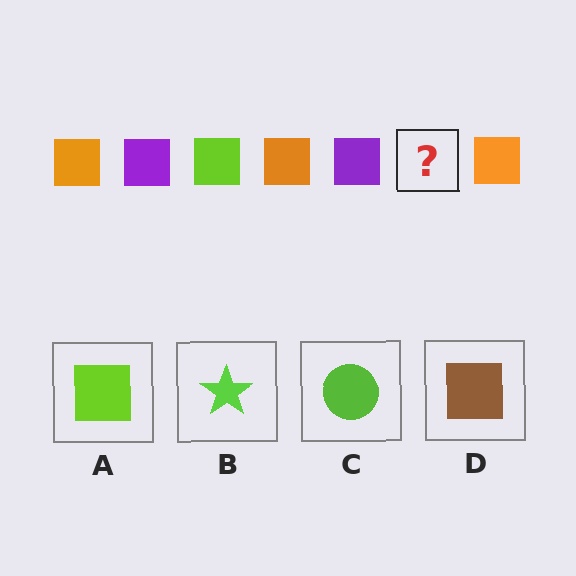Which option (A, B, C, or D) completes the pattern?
A.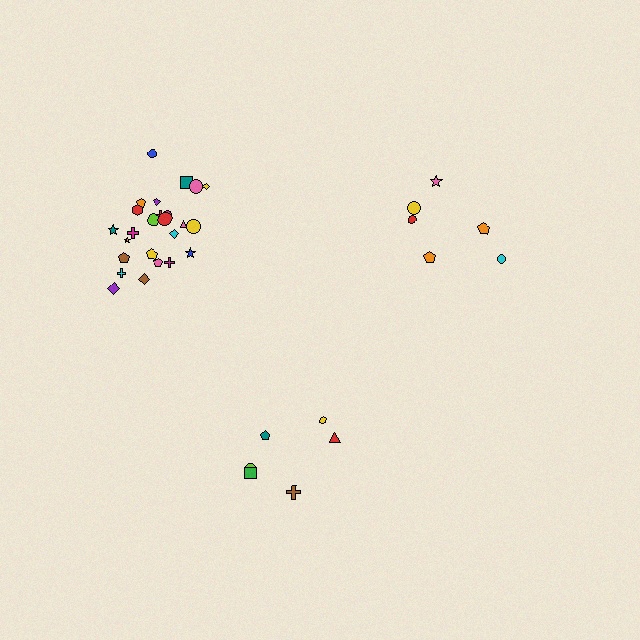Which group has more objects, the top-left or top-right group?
The top-left group.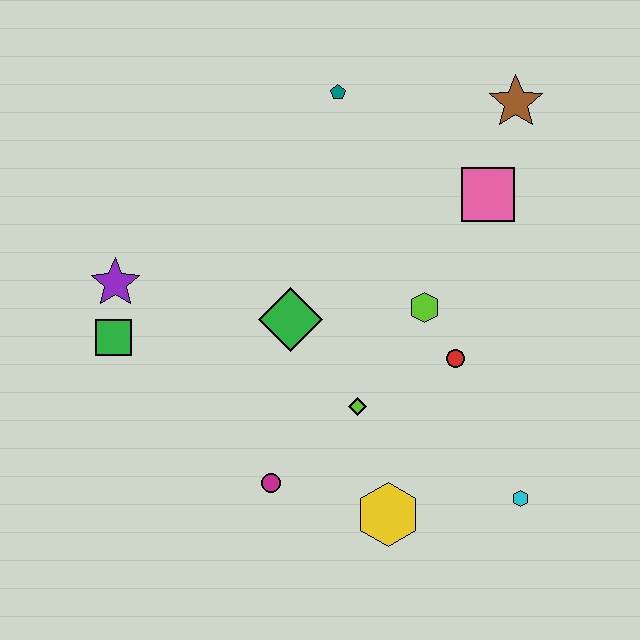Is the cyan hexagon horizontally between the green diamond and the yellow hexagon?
No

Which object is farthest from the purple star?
The cyan hexagon is farthest from the purple star.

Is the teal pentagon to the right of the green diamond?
Yes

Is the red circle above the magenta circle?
Yes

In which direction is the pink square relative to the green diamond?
The pink square is to the right of the green diamond.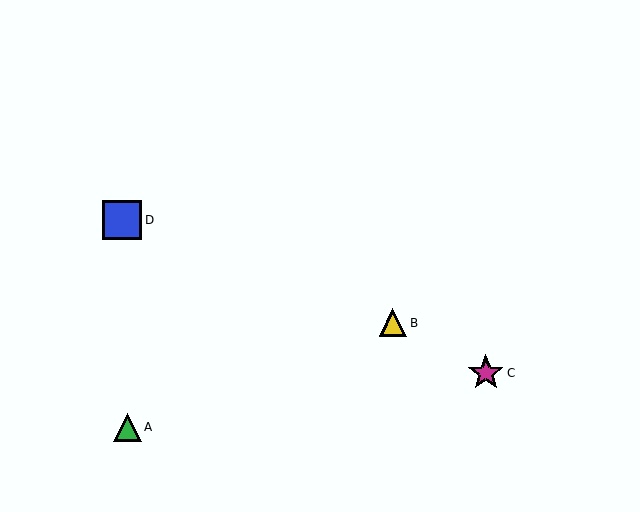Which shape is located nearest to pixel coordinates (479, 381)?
The magenta star (labeled C) at (486, 373) is nearest to that location.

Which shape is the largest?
The blue square (labeled D) is the largest.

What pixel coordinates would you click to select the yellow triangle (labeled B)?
Click at (393, 323) to select the yellow triangle B.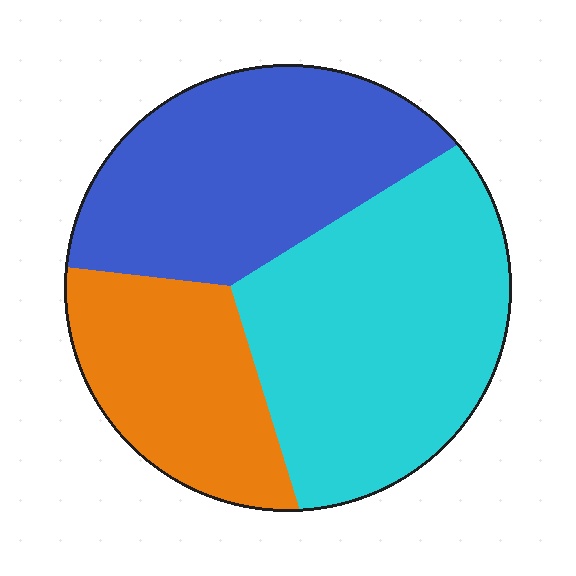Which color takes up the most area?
Cyan, at roughly 40%.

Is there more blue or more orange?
Blue.